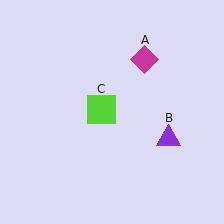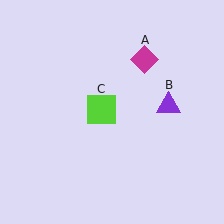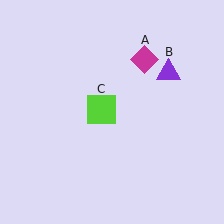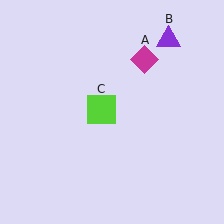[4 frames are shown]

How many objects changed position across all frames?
1 object changed position: purple triangle (object B).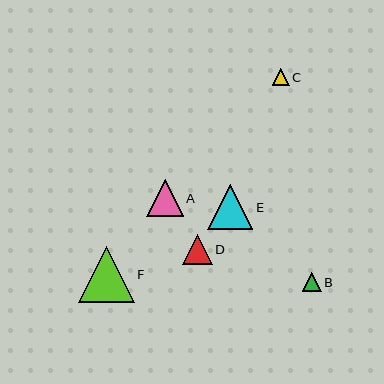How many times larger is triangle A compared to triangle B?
Triangle A is approximately 1.9 times the size of triangle B.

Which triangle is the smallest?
Triangle C is the smallest with a size of approximately 17 pixels.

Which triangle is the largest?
Triangle F is the largest with a size of approximately 56 pixels.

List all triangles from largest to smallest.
From largest to smallest: F, E, A, D, B, C.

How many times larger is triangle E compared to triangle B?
Triangle E is approximately 2.4 times the size of triangle B.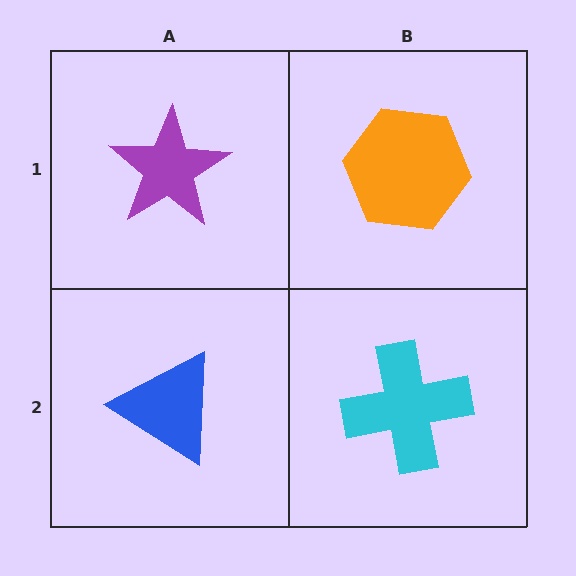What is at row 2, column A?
A blue triangle.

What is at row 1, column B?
An orange hexagon.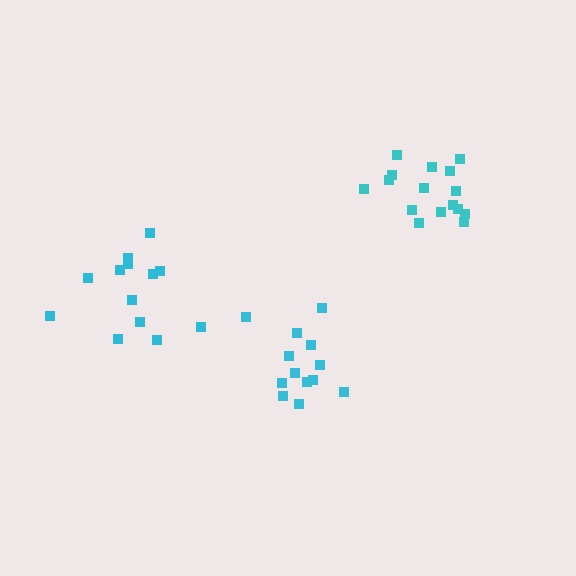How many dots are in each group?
Group 1: 13 dots, Group 2: 13 dots, Group 3: 16 dots (42 total).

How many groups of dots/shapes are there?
There are 3 groups.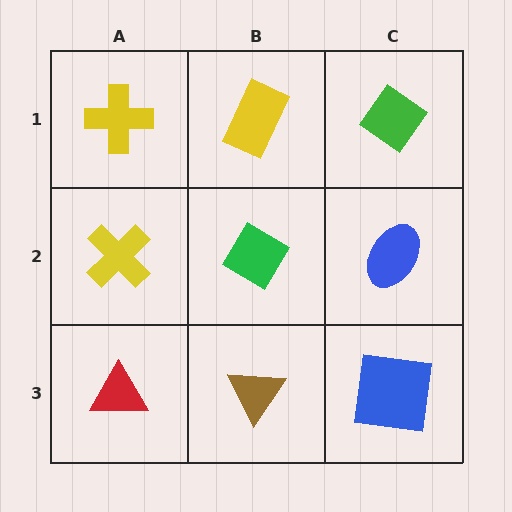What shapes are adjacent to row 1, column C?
A blue ellipse (row 2, column C), a yellow rectangle (row 1, column B).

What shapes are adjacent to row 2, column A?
A yellow cross (row 1, column A), a red triangle (row 3, column A), a green diamond (row 2, column B).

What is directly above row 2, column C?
A green diamond.